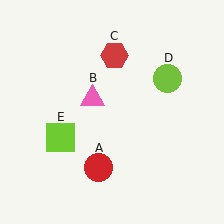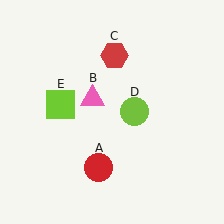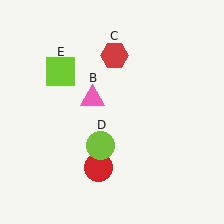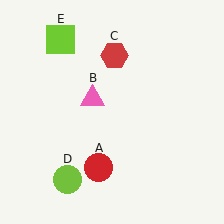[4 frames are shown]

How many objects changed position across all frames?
2 objects changed position: lime circle (object D), lime square (object E).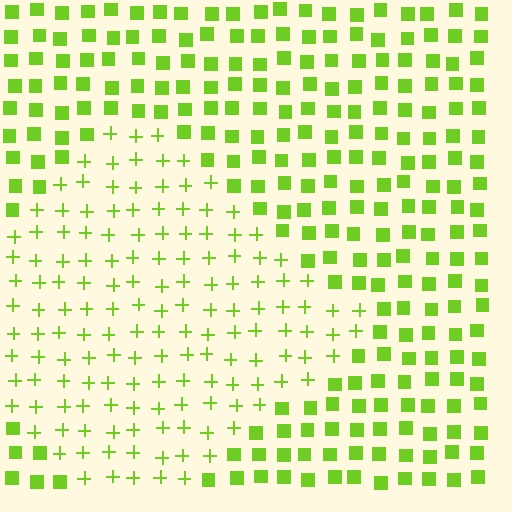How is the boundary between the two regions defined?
The boundary is defined by a change in element shape: plus signs inside vs. squares outside. All elements share the same color and spacing.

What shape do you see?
I see a diamond.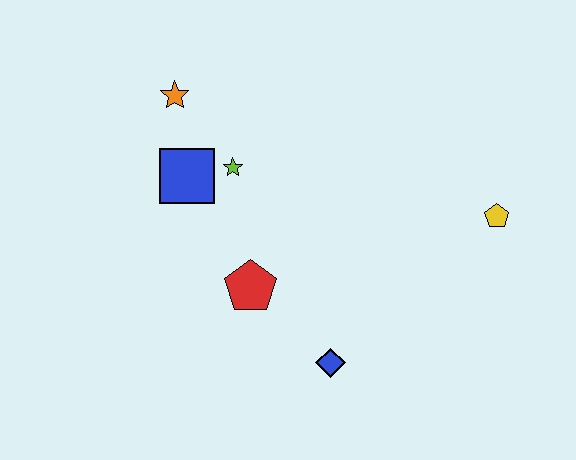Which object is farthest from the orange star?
The yellow pentagon is farthest from the orange star.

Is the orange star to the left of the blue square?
Yes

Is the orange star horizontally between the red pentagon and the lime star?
No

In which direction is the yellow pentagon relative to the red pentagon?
The yellow pentagon is to the right of the red pentagon.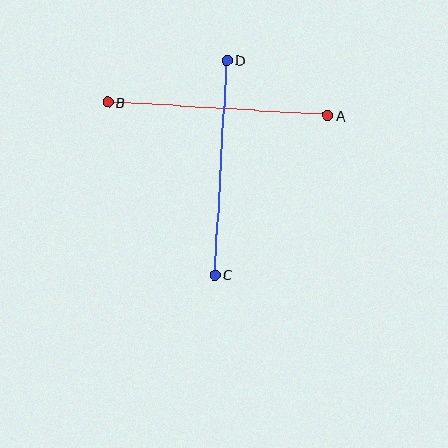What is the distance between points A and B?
The distance is approximately 220 pixels.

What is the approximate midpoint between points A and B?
The midpoint is at approximately (218, 109) pixels.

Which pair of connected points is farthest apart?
Points A and B are farthest apart.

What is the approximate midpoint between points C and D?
The midpoint is at approximately (221, 167) pixels.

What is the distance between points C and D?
The distance is approximately 215 pixels.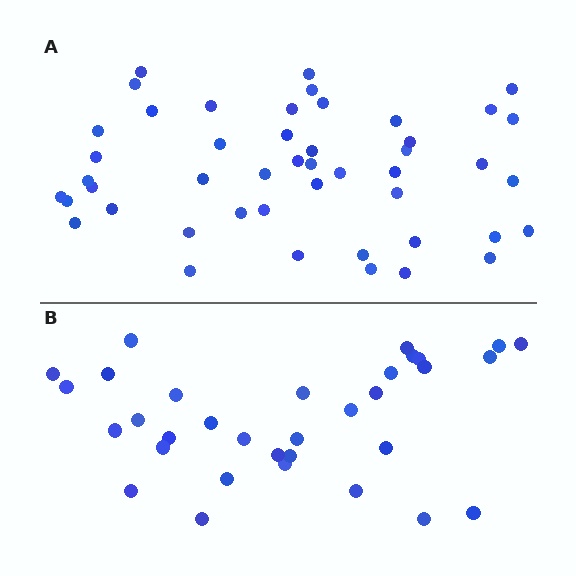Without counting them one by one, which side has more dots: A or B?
Region A (the top region) has more dots.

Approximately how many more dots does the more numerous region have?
Region A has approximately 15 more dots than region B.